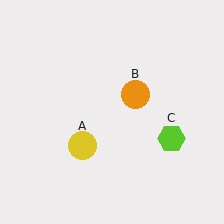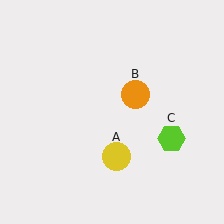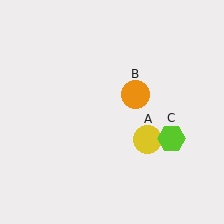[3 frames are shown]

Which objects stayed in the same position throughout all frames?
Orange circle (object B) and lime hexagon (object C) remained stationary.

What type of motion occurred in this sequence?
The yellow circle (object A) rotated counterclockwise around the center of the scene.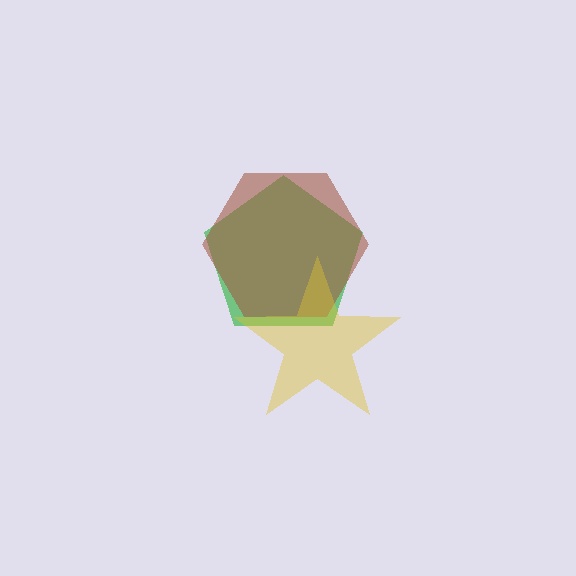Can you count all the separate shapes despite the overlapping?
Yes, there are 3 separate shapes.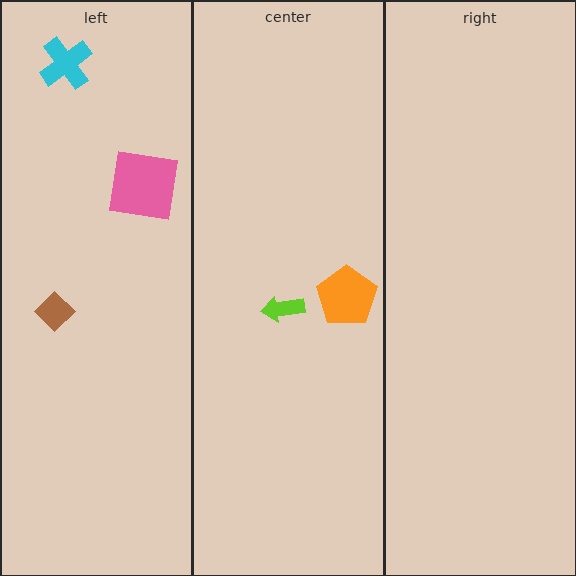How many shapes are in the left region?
3.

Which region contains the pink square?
The left region.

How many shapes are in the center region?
2.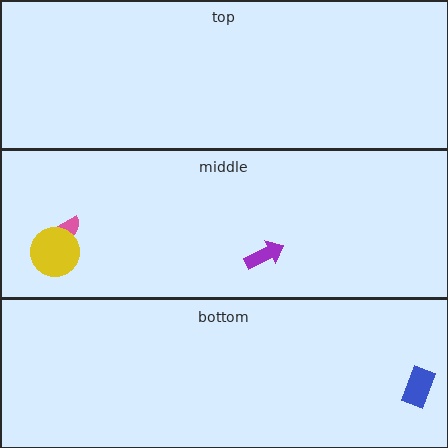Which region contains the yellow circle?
The middle region.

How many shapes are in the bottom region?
1.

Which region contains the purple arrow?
The middle region.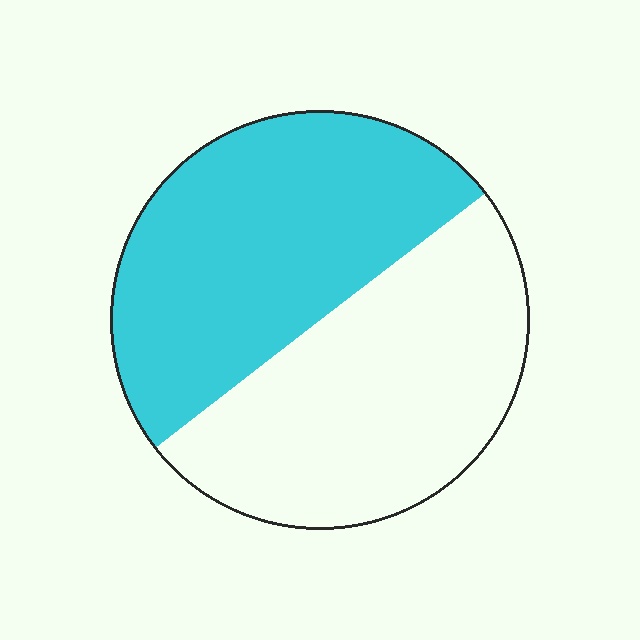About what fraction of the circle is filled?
About one half (1/2).